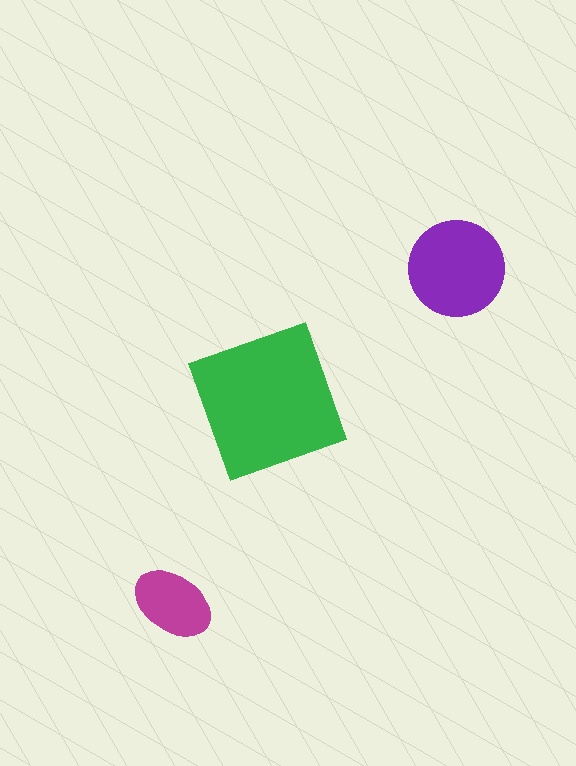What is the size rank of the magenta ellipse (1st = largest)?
3rd.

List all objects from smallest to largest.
The magenta ellipse, the purple circle, the green square.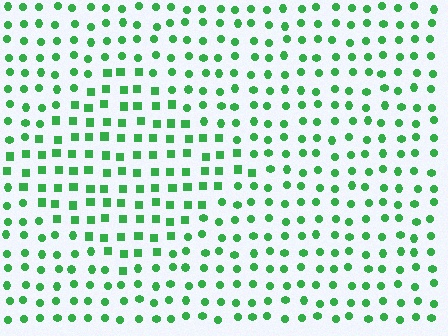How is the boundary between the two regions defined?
The boundary is defined by a change in element shape: squares inside vs. circles outside. All elements share the same color and spacing.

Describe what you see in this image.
The image is filled with small green elements arranged in a uniform grid. A diamond-shaped region contains squares, while the surrounding area contains circles. The boundary is defined purely by the change in element shape.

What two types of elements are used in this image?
The image uses squares inside the diamond region and circles outside it.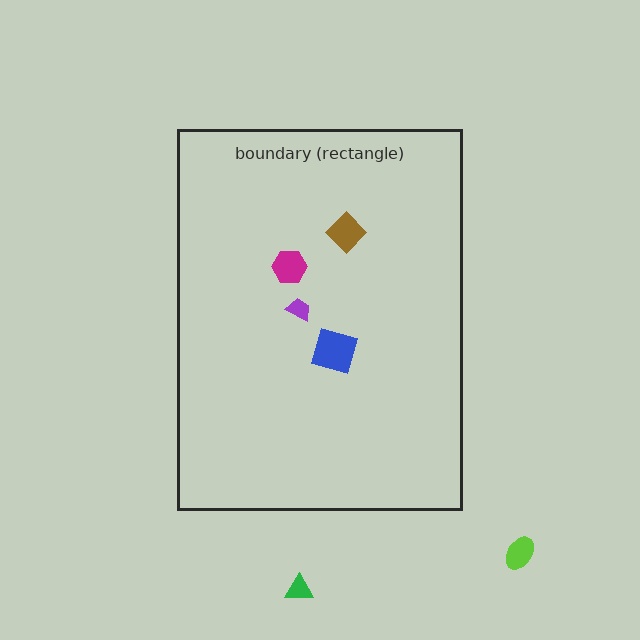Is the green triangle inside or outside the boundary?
Outside.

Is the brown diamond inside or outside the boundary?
Inside.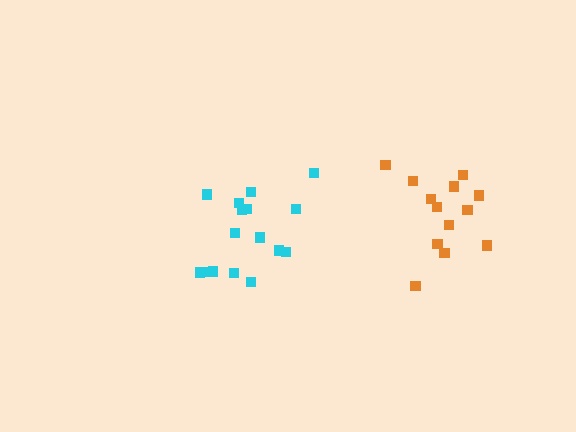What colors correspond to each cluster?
The clusters are colored: cyan, orange.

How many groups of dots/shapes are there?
There are 2 groups.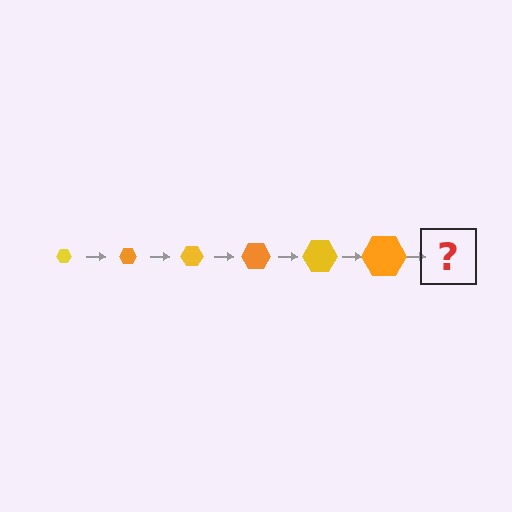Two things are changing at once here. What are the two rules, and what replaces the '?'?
The two rules are that the hexagon grows larger each step and the color cycles through yellow and orange. The '?' should be a yellow hexagon, larger than the previous one.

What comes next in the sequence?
The next element should be a yellow hexagon, larger than the previous one.